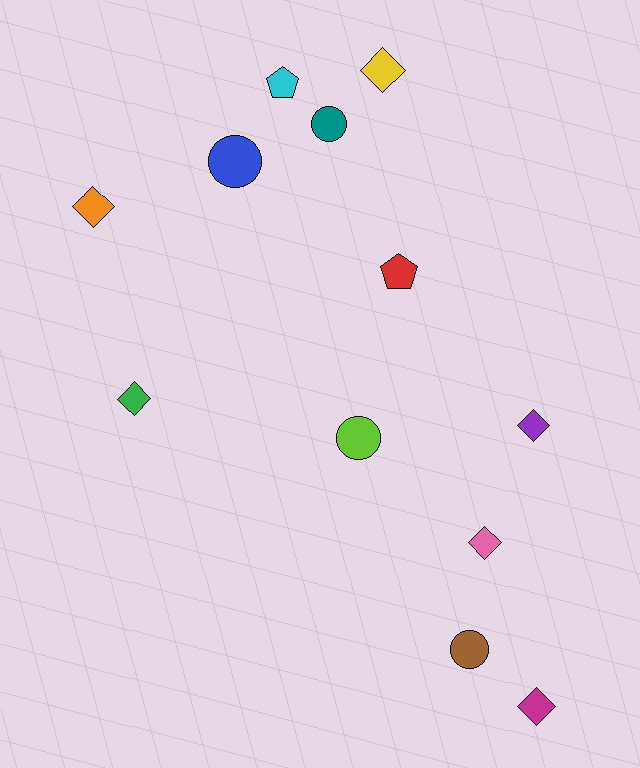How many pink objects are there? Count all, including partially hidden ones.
There is 1 pink object.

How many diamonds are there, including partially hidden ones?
There are 6 diamonds.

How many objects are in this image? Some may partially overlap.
There are 12 objects.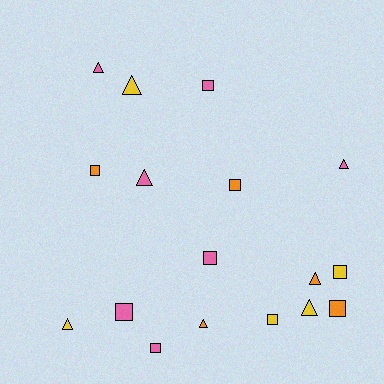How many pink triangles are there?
There are 3 pink triangles.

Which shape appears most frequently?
Square, with 9 objects.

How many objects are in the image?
There are 17 objects.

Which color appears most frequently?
Pink, with 7 objects.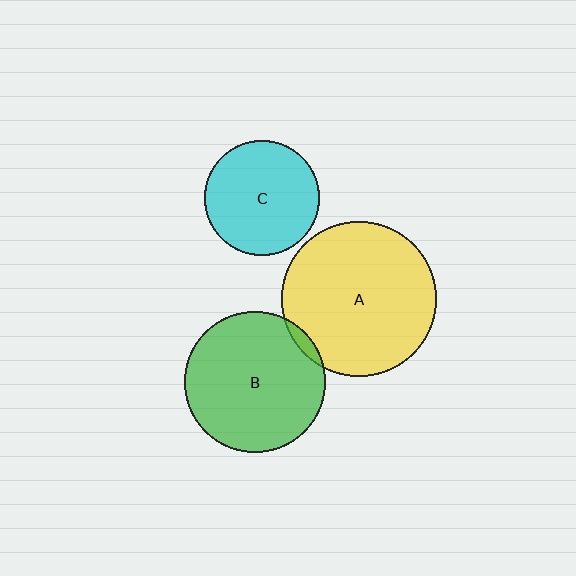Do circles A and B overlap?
Yes.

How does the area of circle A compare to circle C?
Approximately 1.8 times.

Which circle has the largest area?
Circle A (yellow).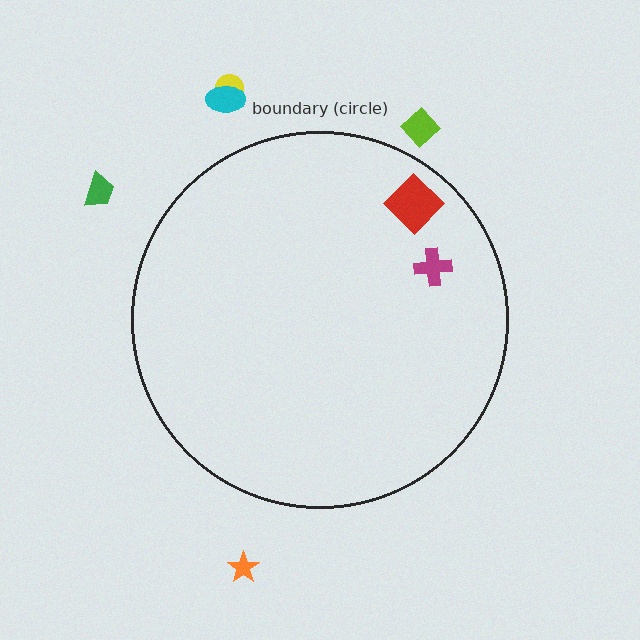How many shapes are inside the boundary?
2 inside, 5 outside.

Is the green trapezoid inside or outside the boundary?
Outside.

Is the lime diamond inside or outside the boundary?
Outside.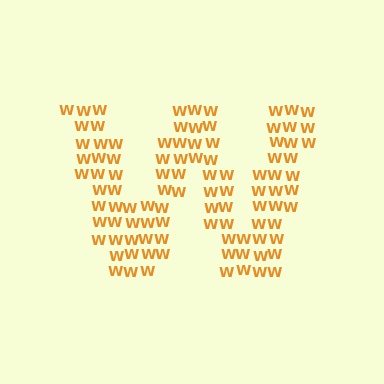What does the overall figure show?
The overall figure shows the letter W.